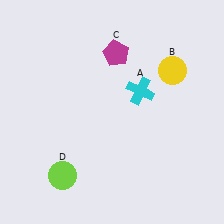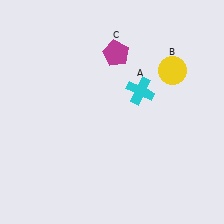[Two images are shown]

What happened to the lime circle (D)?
The lime circle (D) was removed in Image 2. It was in the bottom-left area of Image 1.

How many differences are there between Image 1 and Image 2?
There is 1 difference between the two images.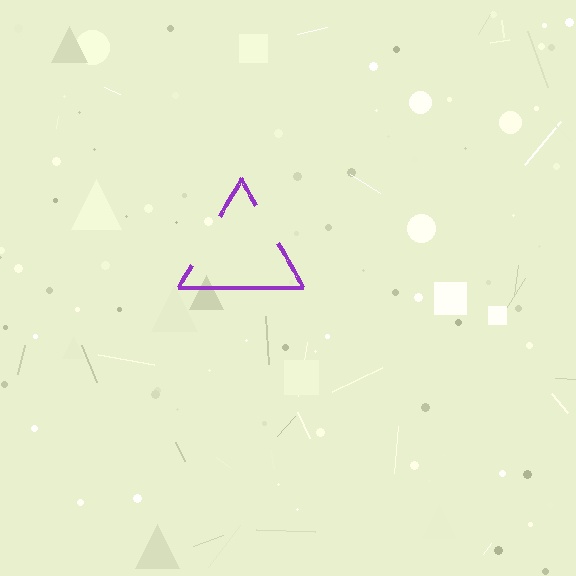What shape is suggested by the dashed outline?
The dashed outline suggests a triangle.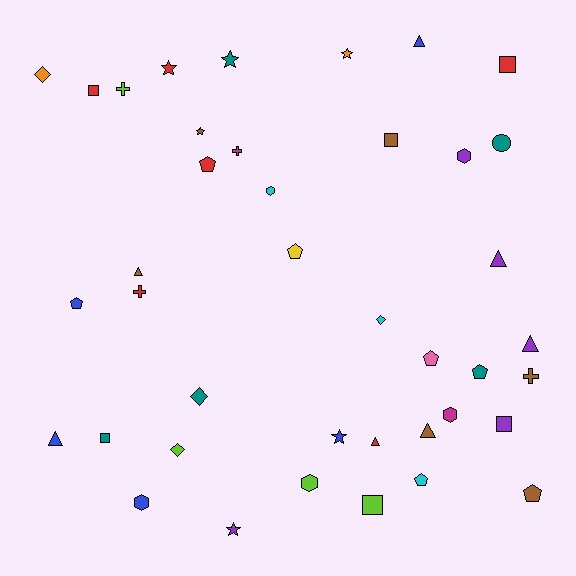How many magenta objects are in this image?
There are 2 magenta objects.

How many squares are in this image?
There are 6 squares.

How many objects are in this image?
There are 40 objects.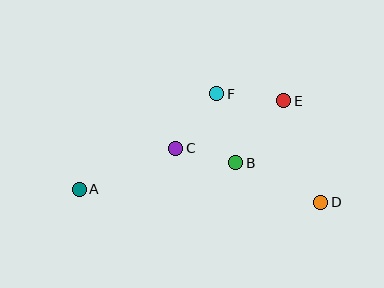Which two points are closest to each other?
Points B and C are closest to each other.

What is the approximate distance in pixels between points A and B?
The distance between A and B is approximately 159 pixels.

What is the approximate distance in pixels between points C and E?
The distance between C and E is approximately 118 pixels.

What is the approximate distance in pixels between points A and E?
The distance between A and E is approximately 223 pixels.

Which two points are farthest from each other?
Points A and D are farthest from each other.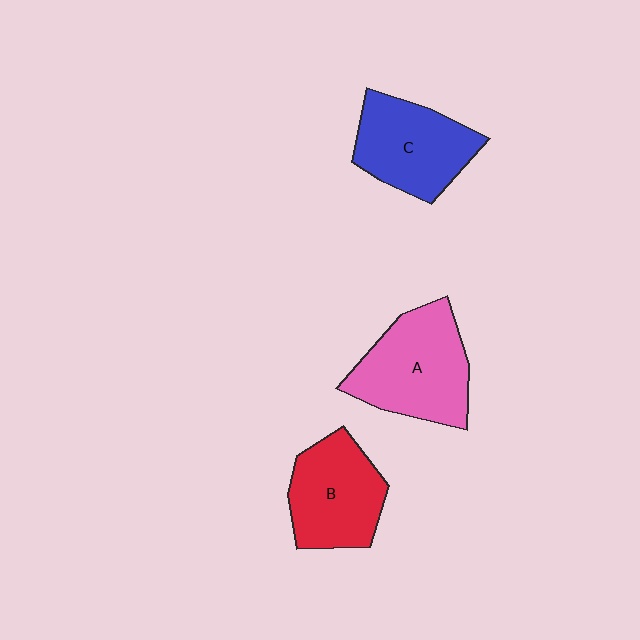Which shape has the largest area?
Shape A (pink).